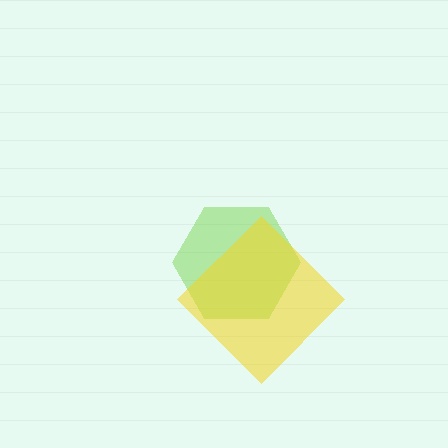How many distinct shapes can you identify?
There are 2 distinct shapes: a lime hexagon, a yellow diamond.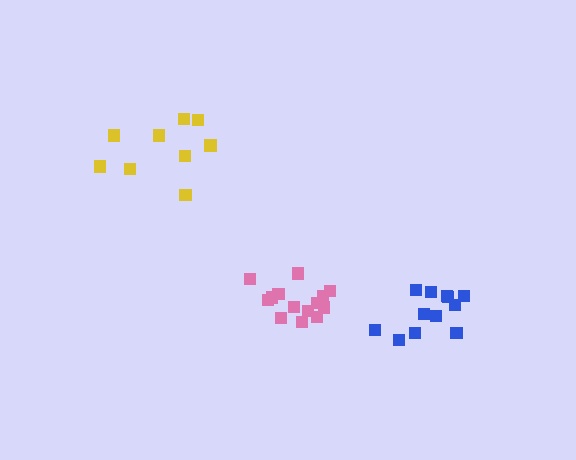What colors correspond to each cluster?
The clusters are colored: blue, yellow, pink.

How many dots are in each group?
Group 1: 12 dots, Group 2: 9 dots, Group 3: 14 dots (35 total).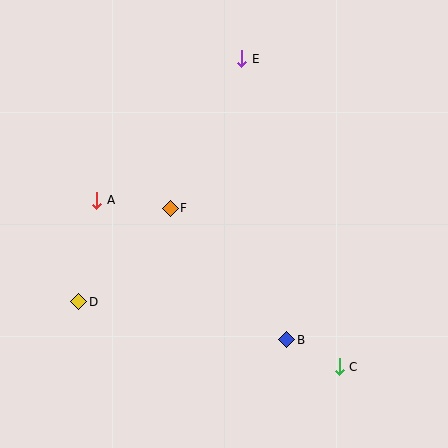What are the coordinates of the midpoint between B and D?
The midpoint between B and D is at (183, 321).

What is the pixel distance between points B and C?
The distance between B and C is 59 pixels.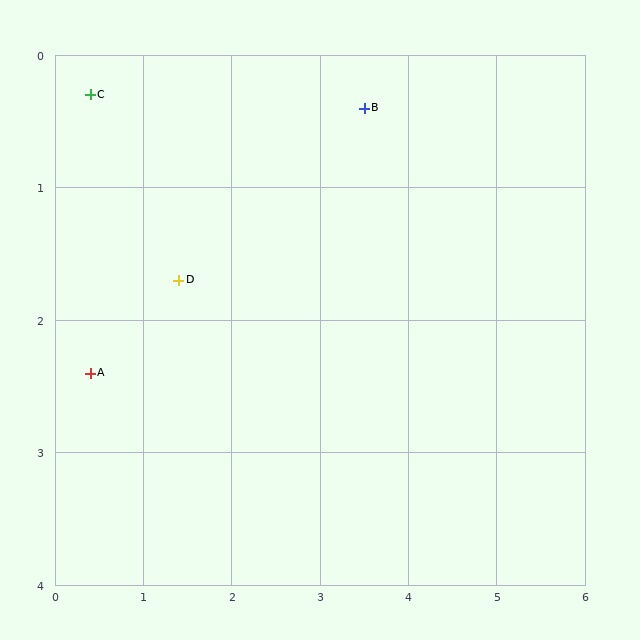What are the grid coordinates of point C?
Point C is at approximately (0.4, 0.3).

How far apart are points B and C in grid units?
Points B and C are about 3.1 grid units apart.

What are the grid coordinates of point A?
Point A is at approximately (0.4, 2.4).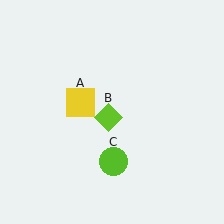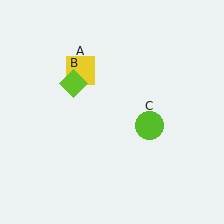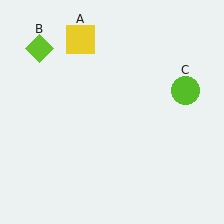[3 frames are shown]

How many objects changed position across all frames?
3 objects changed position: yellow square (object A), lime diamond (object B), lime circle (object C).